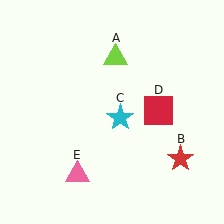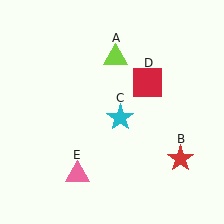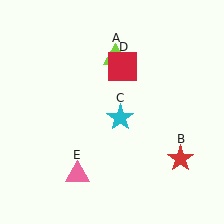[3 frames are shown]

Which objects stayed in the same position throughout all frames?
Lime triangle (object A) and red star (object B) and cyan star (object C) and pink triangle (object E) remained stationary.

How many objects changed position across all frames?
1 object changed position: red square (object D).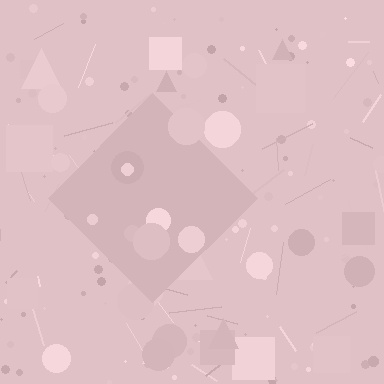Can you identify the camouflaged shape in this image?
The camouflaged shape is a diamond.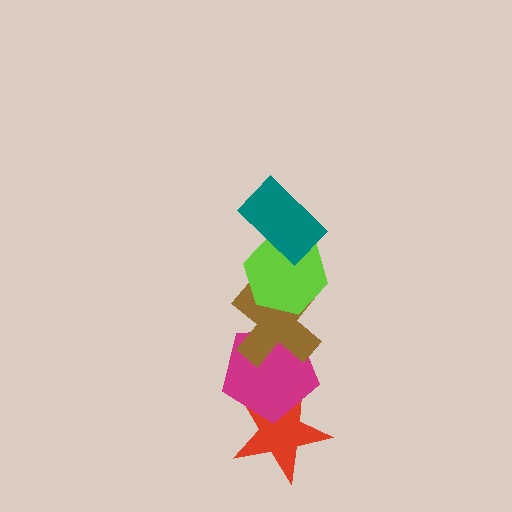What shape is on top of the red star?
The magenta pentagon is on top of the red star.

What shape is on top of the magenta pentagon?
The brown cross is on top of the magenta pentagon.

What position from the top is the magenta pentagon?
The magenta pentagon is 4th from the top.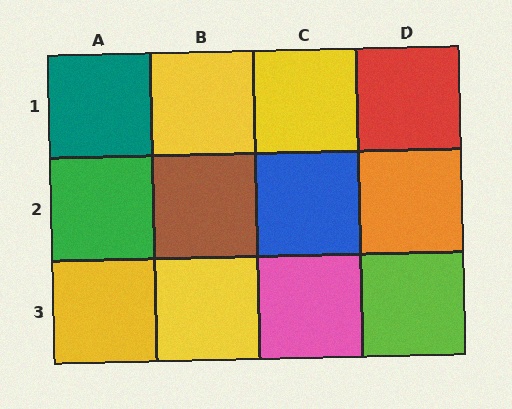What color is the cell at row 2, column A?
Green.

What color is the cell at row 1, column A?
Teal.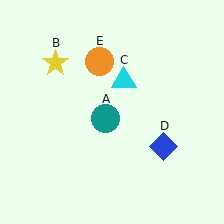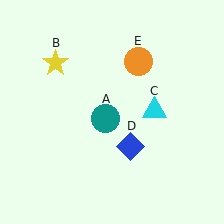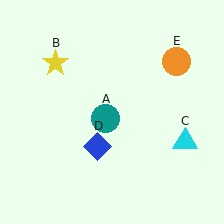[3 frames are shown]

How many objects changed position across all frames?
3 objects changed position: cyan triangle (object C), blue diamond (object D), orange circle (object E).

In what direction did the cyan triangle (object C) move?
The cyan triangle (object C) moved down and to the right.